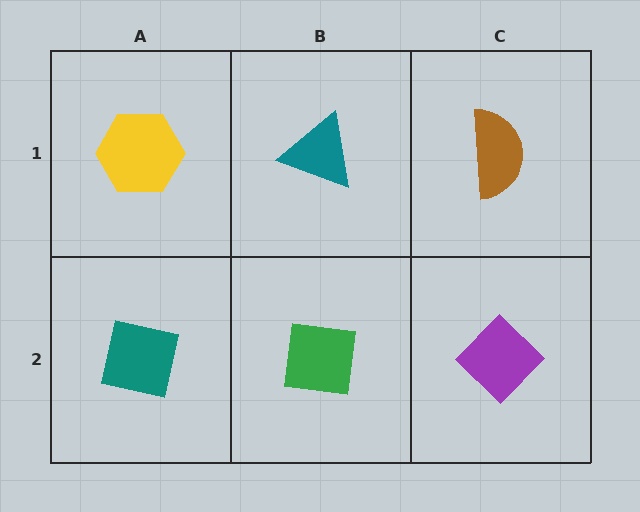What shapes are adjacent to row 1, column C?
A purple diamond (row 2, column C), a teal triangle (row 1, column B).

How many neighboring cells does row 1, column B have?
3.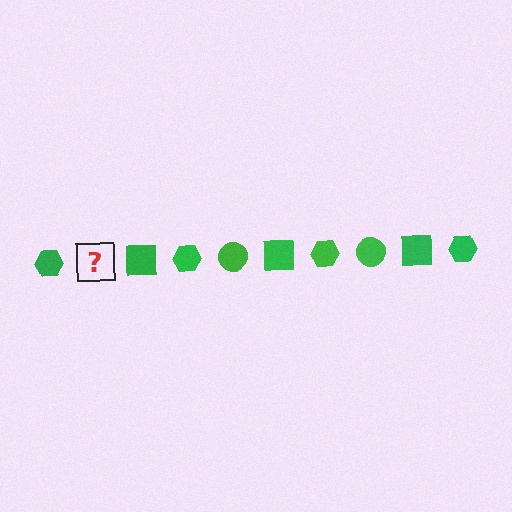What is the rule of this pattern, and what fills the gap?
The rule is that the pattern cycles through hexagon, circle, square shapes in green. The gap should be filled with a green circle.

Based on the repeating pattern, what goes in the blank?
The blank should be a green circle.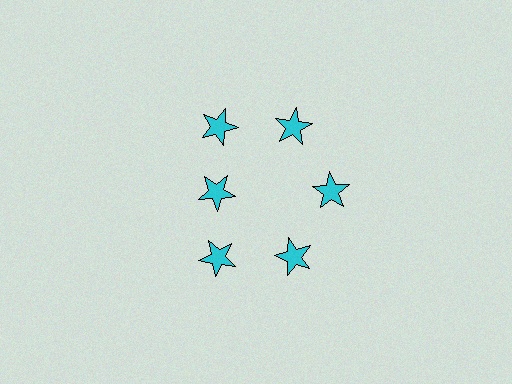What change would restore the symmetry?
The symmetry would be restored by moving it outward, back onto the ring so that all 6 stars sit at equal angles and equal distance from the center.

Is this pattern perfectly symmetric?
No. The 6 cyan stars are arranged in a ring, but one element near the 9 o'clock position is pulled inward toward the center, breaking the 6-fold rotational symmetry.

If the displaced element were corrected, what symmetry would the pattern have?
It would have 6-fold rotational symmetry — the pattern would map onto itself every 60 degrees.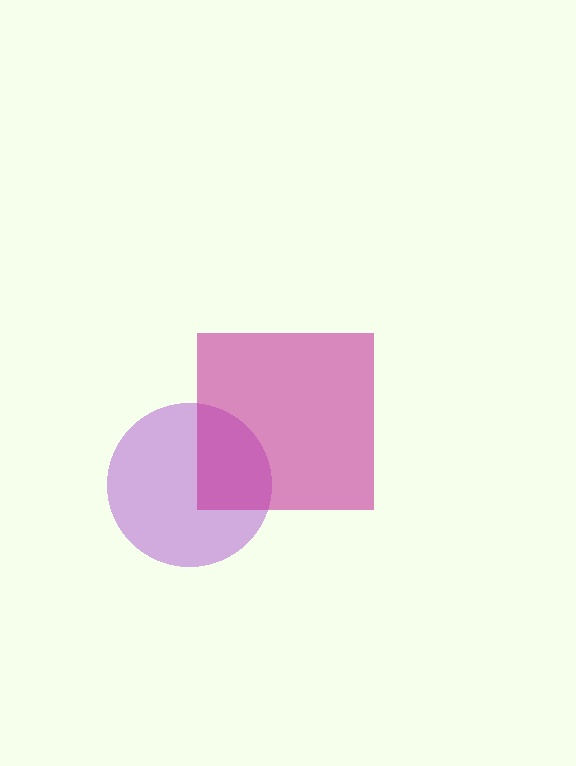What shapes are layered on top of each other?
The layered shapes are: a purple circle, a magenta square.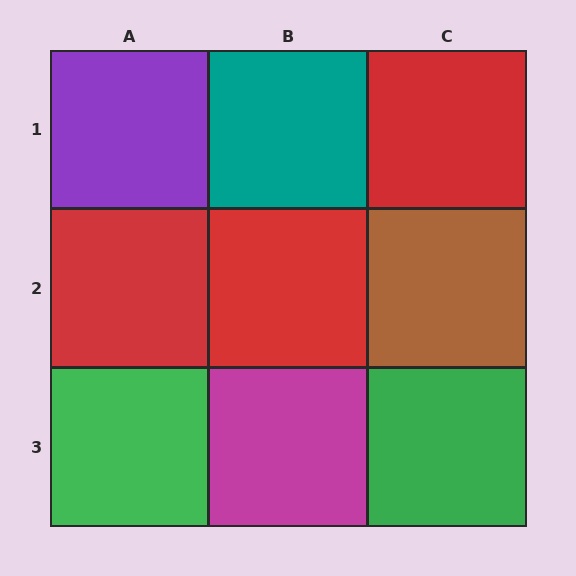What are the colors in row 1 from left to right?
Purple, teal, red.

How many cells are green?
2 cells are green.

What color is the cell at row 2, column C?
Brown.